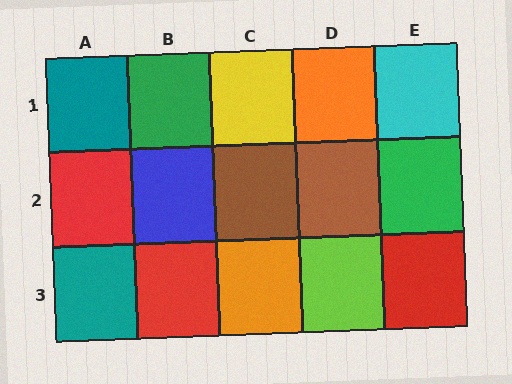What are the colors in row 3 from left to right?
Teal, red, orange, lime, red.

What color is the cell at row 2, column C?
Brown.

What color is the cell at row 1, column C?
Yellow.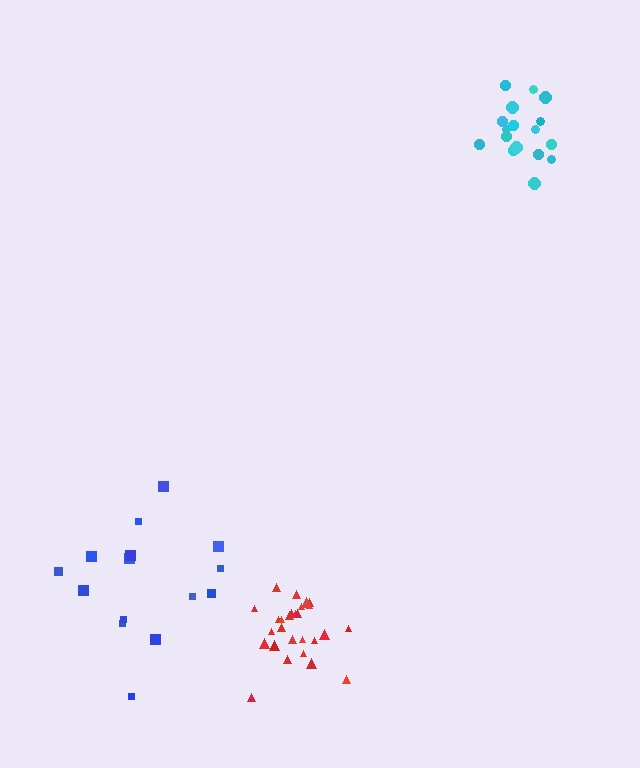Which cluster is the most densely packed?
Red.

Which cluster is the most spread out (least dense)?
Blue.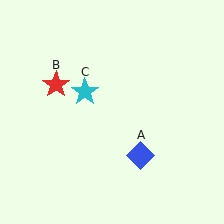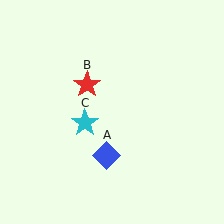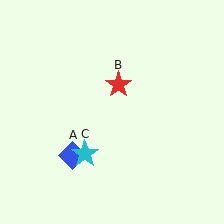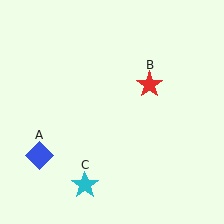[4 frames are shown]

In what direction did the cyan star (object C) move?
The cyan star (object C) moved down.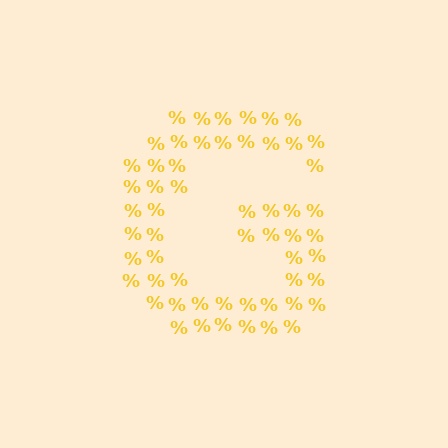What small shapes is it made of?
It is made of small percent signs.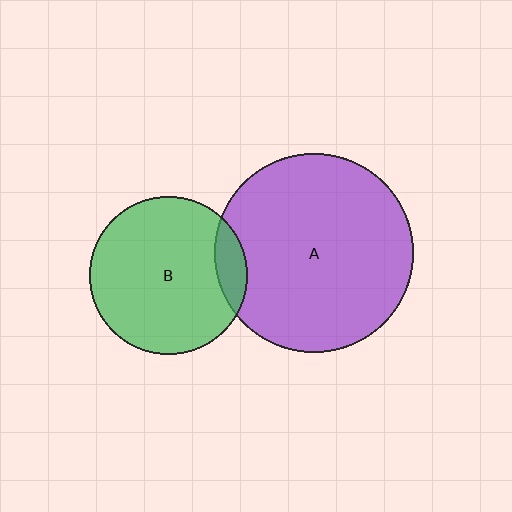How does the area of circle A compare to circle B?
Approximately 1.6 times.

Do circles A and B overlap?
Yes.